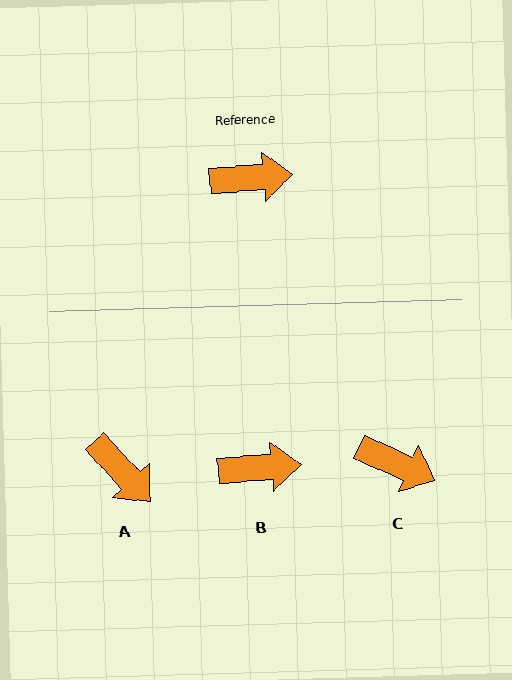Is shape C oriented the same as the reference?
No, it is off by about 28 degrees.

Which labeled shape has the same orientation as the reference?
B.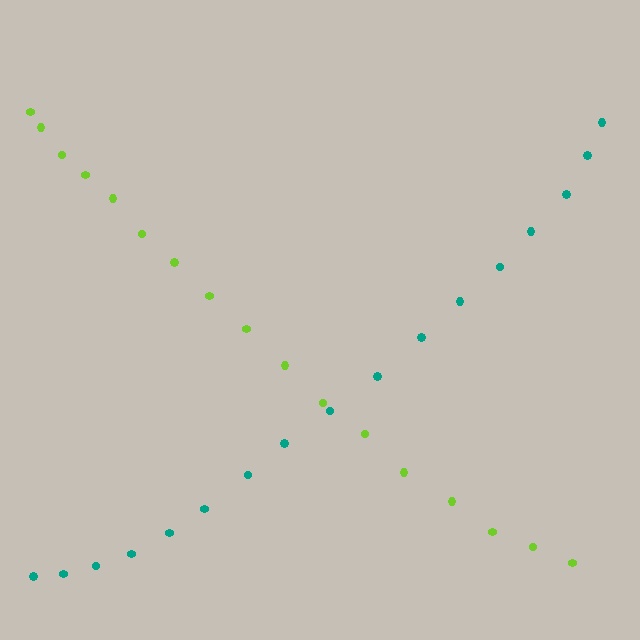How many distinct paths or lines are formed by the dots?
There are 2 distinct paths.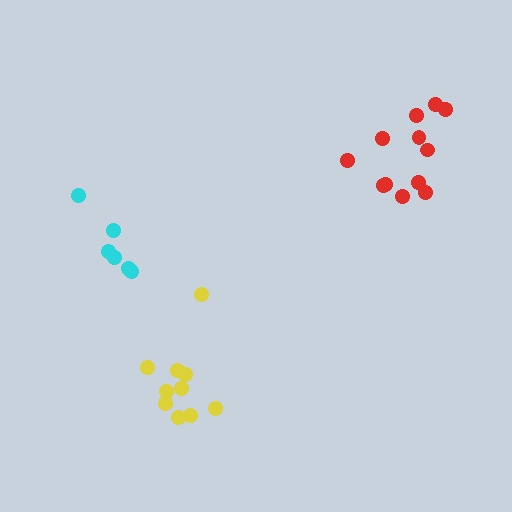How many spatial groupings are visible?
There are 3 spatial groupings.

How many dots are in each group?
Group 1: 6 dots, Group 2: 12 dots, Group 3: 10 dots (28 total).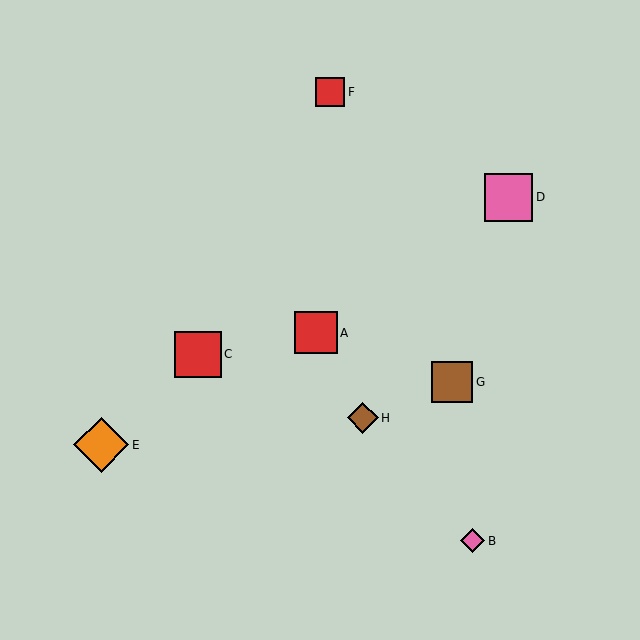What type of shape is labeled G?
Shape G is a brown square.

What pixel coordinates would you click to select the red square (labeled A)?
Click at (316, 333) to select the red square A.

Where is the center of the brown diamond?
The center of the brown diamond is at (363, 418).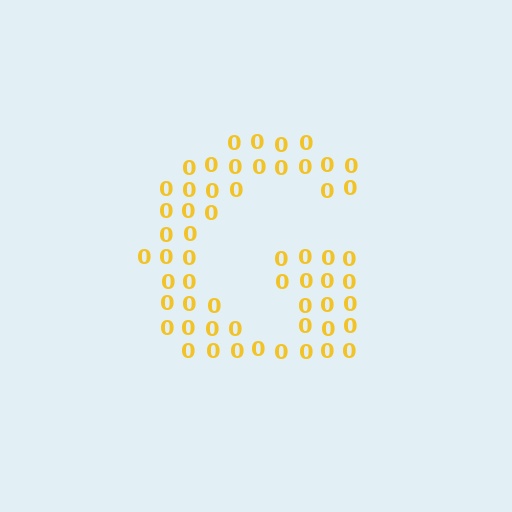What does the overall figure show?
The overall figure shows the letter G.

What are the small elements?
The small elements are digit 0's.